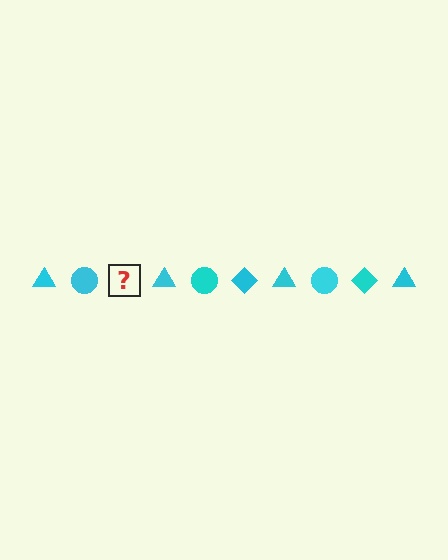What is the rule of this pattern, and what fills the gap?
The rule is that the pattern cycles through triangle, circle, diamond shapes in cyan. The gap should be filled with a cyan diamond.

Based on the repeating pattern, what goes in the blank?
The blank should be a cyan diamond.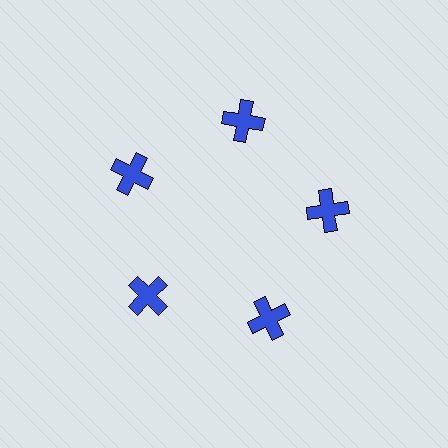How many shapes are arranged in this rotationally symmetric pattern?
There are 5 shapes, arranged in 5 groups of 1.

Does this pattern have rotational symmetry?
Yes, this pattern has 5-fold rotational symmetry. It looks the same after rotating 72 degrees around the center.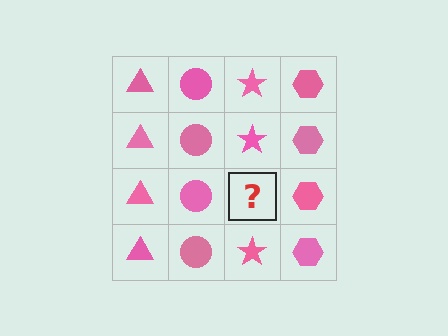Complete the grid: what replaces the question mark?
The question mark should be replaced with a pink star.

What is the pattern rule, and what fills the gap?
The rule is that each column has a consistent shape. The gap should be filled with a pink star.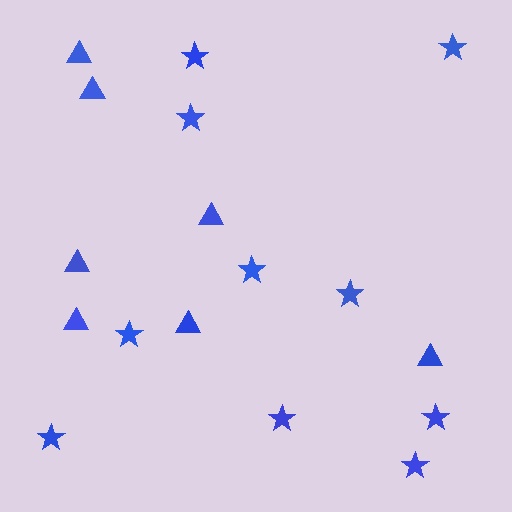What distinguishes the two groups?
There are 2 groups: one group of triangles (7) and one group of stars (10).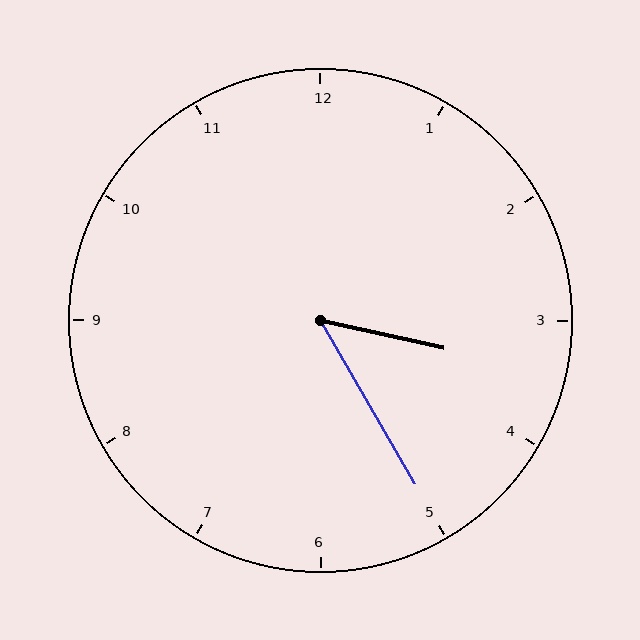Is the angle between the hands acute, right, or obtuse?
It is acute.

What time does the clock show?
3:25.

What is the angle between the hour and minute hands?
Approximately 48 degrees.